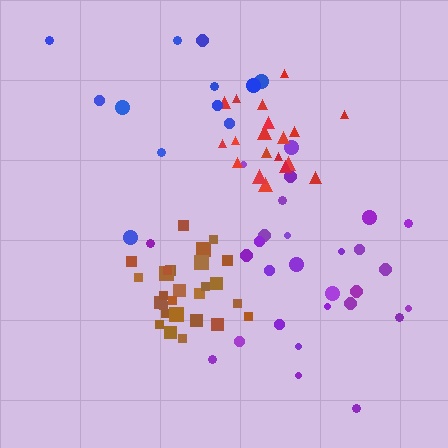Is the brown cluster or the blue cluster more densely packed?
Brown.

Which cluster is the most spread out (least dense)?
Blue.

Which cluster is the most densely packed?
Brown.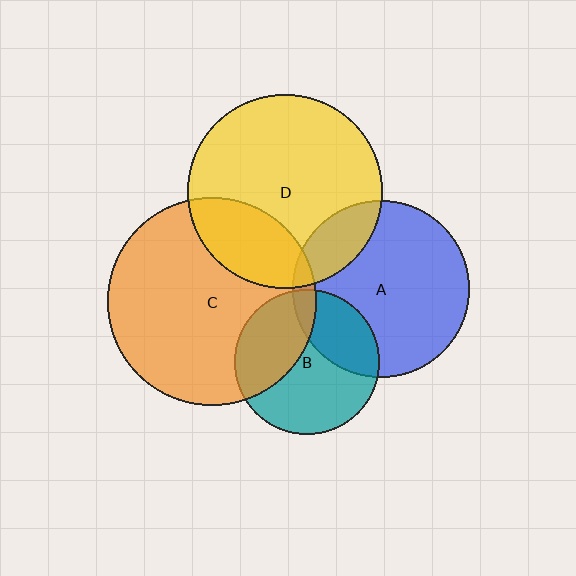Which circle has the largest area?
Circle C (orange).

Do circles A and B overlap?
Yes.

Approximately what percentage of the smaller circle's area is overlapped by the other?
Approximately 30%.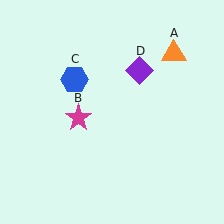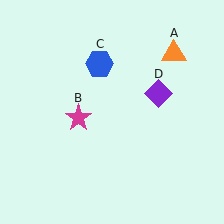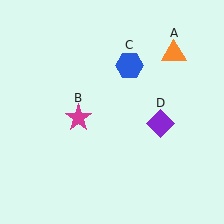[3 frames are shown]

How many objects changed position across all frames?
2 objects changed position: blue hexagon (object C), purple diamond (object D).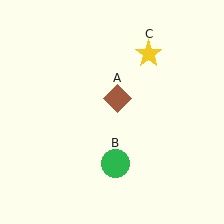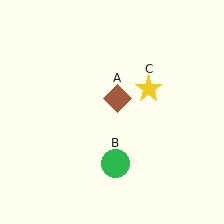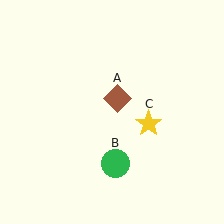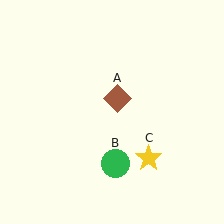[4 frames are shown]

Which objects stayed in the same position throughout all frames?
Brown diamond (object A) and green circle (object B) remained stationary.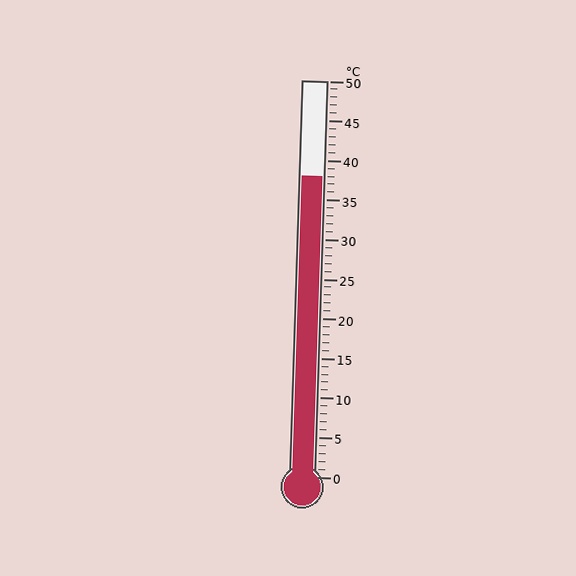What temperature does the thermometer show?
The thermometer shows approximately 38°C.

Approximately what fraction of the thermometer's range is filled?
The thermometer is filled to approximately 75% of its range.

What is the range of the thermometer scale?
The thermometer scale ranges from 0°C to 50°C.